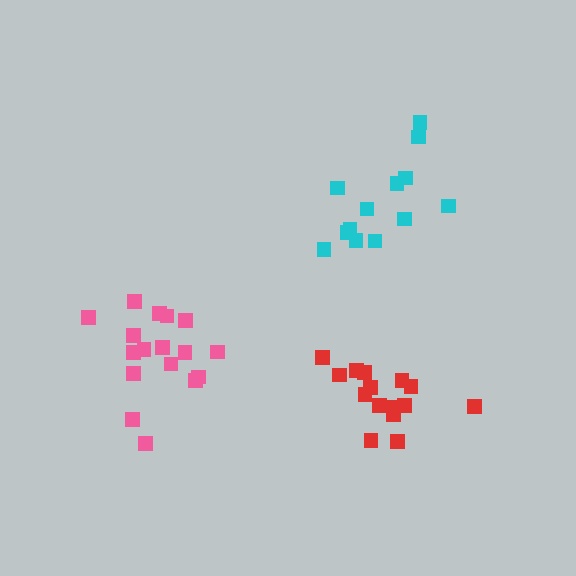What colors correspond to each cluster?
The clusters are colored: cyan, red, pink.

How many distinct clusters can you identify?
There are 3 distinct clusters.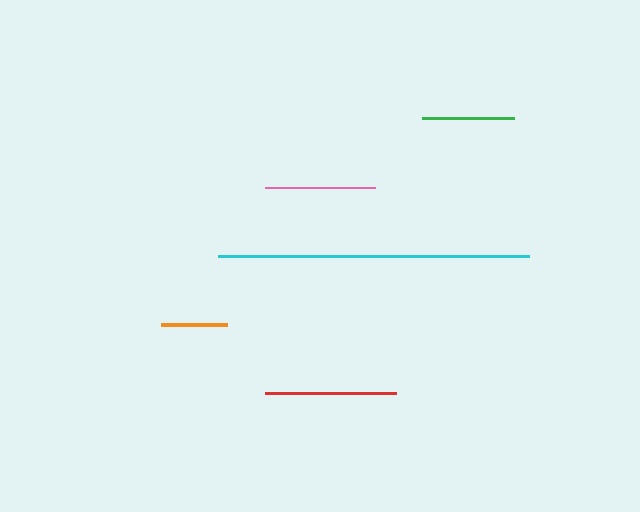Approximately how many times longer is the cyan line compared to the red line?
The cyan line is approximately 2.4 times the length of the red line.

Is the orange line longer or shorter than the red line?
The red line is longer than the orange line.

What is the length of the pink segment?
The pink segment is approximately 110 pixels long.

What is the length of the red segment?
The red segment is approximately 131 pixels long.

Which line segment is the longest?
The cyan line is the longest at approximately 311 pixels.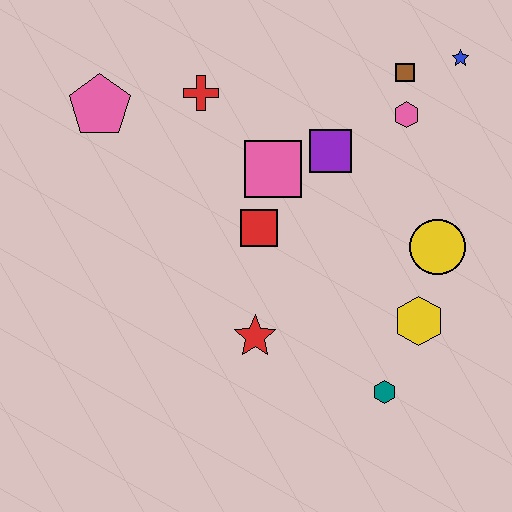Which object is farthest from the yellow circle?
The pink pentagon is farthest from the yellow circle.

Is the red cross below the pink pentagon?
No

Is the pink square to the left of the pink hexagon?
Yes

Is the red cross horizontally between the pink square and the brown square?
No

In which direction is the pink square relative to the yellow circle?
The pink square is to the left of the yellow circle.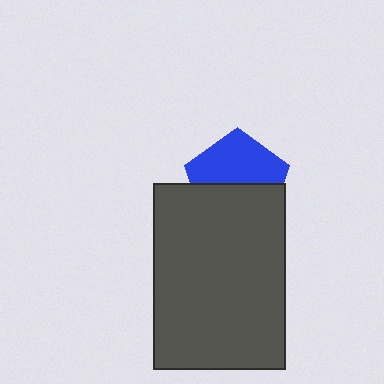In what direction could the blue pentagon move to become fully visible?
The blue pentagon could move up. That would shift it out from behind the dark gray rectangle entirely.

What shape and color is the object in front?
The object in front is a dark gray rectangle.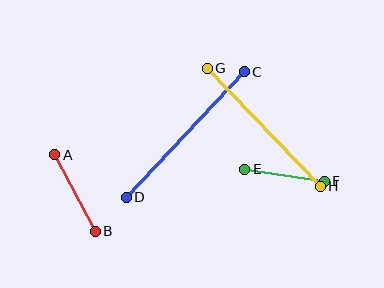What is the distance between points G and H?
The distance is approximately 163 pixels.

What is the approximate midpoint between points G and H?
The midpoint is at approximately (264, 127) pixels.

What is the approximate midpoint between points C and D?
The midpoint is at approximately (185, 134) pixels.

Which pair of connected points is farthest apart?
Points C and D are farthest apart.